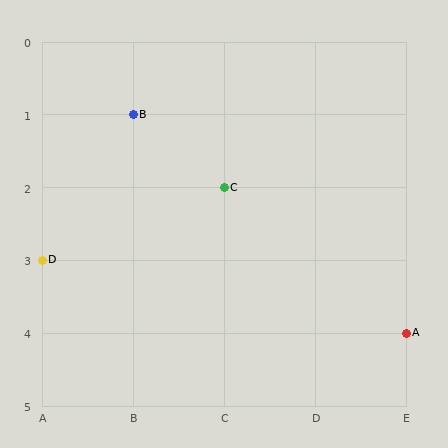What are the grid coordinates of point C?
Point C is at grid coordinates (C, 2).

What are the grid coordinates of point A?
Point A is at grid coordinates (E, 4).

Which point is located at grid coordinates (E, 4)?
Point A is at (E, 4).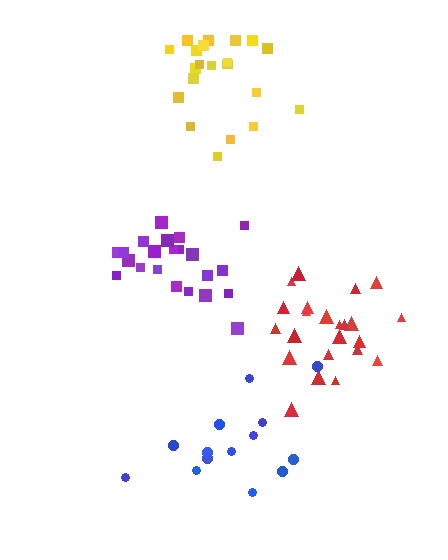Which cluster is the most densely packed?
Purple.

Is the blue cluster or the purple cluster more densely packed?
Purple.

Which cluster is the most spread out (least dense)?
Blue.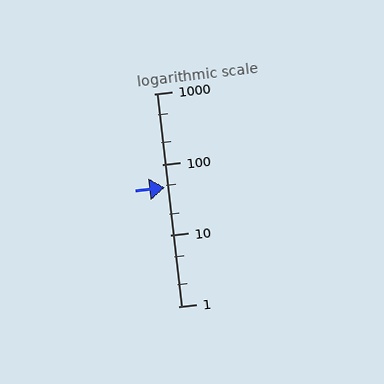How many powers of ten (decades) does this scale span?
The scale spans 3 decades, from 1 to 1000.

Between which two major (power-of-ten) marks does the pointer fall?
The pointer is between 10 and 100.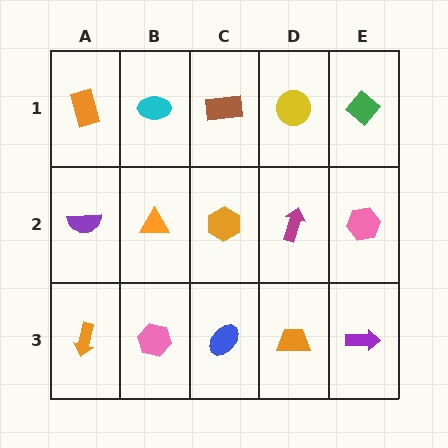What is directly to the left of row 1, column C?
A cyan ellipse.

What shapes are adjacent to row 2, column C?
A brown rectangle (row 1, column C), a blue ellipse (row 3, column C), an orange triangle (row 2, column B), a magenta arrow (row 2, column D).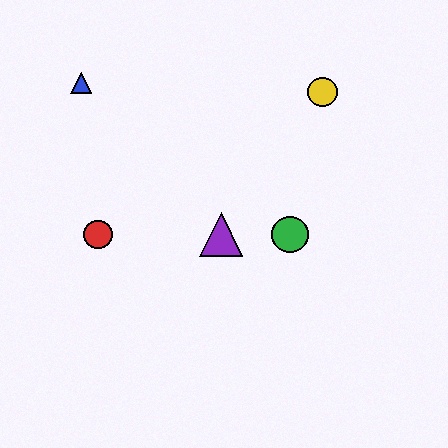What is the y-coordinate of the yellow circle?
The yellow circle is at y≈92.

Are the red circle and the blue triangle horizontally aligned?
No, the red circle is at y≈234 and the blue triangle is at y≈83.